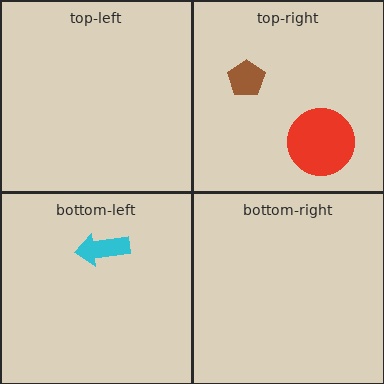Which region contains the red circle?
The top-right region.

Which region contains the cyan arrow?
The bottom-left region.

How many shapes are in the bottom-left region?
1.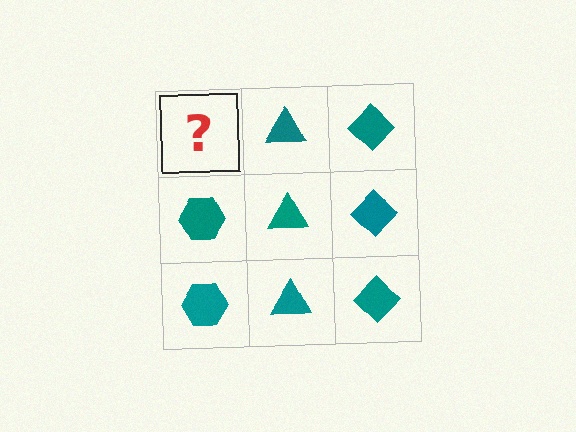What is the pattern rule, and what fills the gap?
The rule is that each column has a consistent shape. The gap should be filled with a teal hexagon.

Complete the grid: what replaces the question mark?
The question mark should be replaced with a teal hexagon.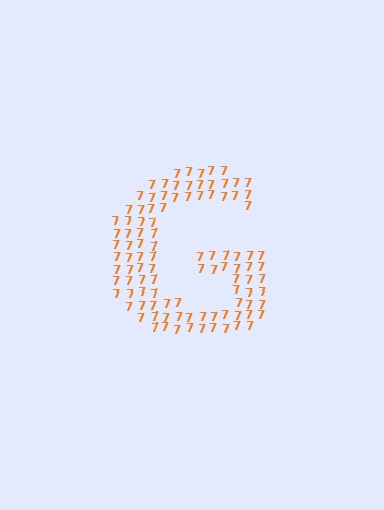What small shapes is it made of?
It is made of small digit 7's.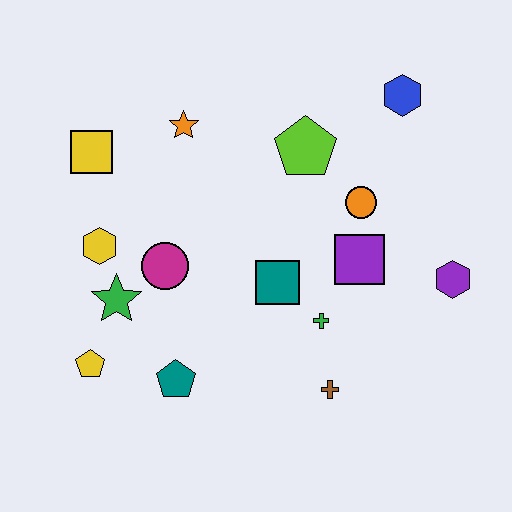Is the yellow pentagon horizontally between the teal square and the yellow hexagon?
No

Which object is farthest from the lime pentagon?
The yellow pentagon is farthest from the lime pentagon.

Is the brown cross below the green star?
Yes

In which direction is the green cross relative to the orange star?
The green cross is below the orange star.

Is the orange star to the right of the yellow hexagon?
Yes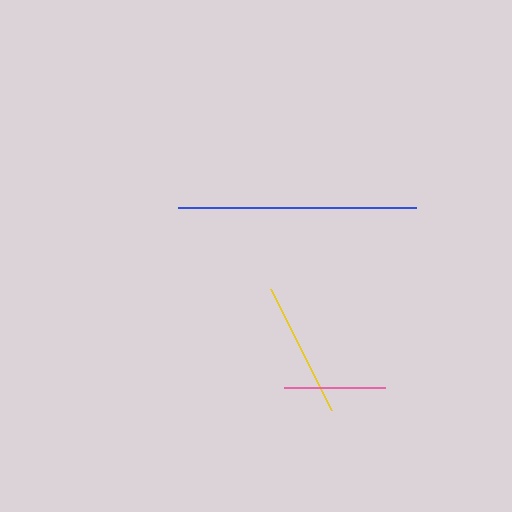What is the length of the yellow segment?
The yellow segment is approximately 136 pixels long.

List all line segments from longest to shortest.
From longest to shortest: blue, yellow, pink.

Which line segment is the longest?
The blue line is the longest at approximately 238 pixels.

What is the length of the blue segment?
The blue segment is approximately 238 pixels long.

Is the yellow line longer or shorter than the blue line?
The blue line is longer than the yellow line.